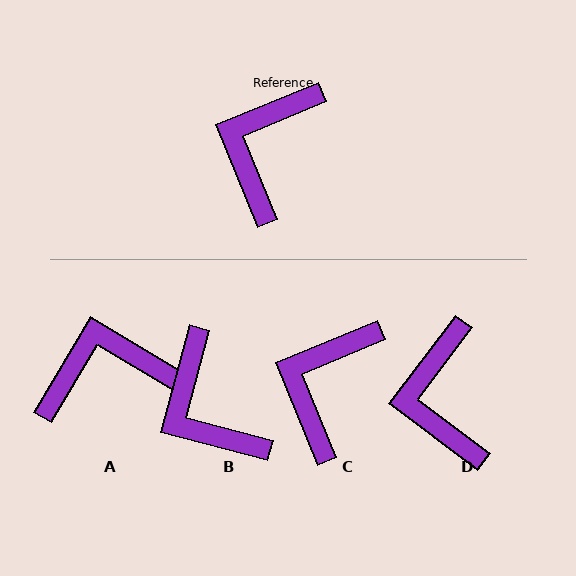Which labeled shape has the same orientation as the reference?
C.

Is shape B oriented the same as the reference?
No, it is off by about 53 degrees.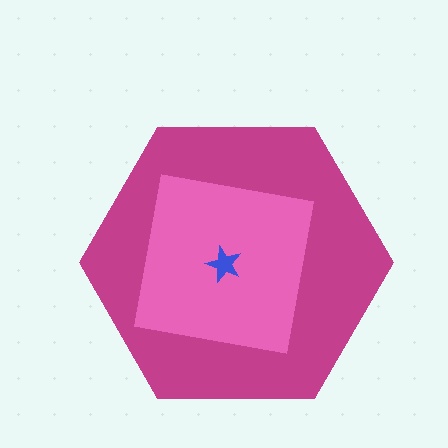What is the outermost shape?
The magenta hexagon.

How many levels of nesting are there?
3.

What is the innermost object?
The blue star.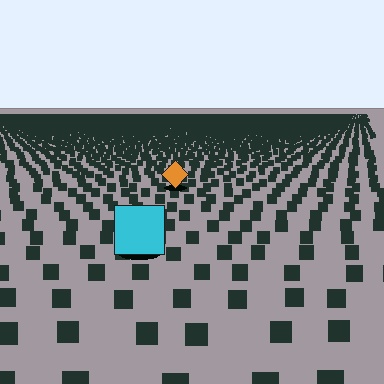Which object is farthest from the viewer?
The orange diamond is farthest from the viewer. It appears smaller and the ground texture around it is denser.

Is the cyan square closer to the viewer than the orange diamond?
Yes. The cyan square is closer — you can tell from the texture gradient: the ground texture is coarser near it.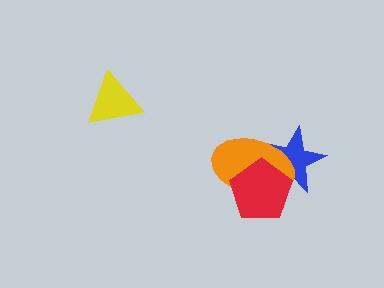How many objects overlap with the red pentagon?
2 objects overlap with the red pentagon.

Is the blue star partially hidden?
Yes, it is partially covered by another shape.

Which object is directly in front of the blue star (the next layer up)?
The orange ellipse is directly in front of the blue star.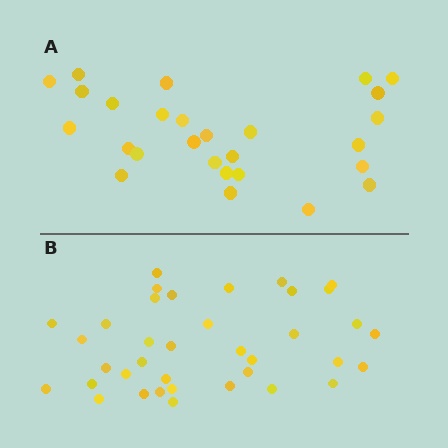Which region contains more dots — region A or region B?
Region B (the bottom region) has more dots.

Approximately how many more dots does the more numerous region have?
Region B has roughly 10 or so more dots than region A.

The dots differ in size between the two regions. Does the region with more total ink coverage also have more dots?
No. Region A has more total ink coverage because its dots are larger, but region B actually contains more individual dots. Total area can be misleading — the number of items is what matters here.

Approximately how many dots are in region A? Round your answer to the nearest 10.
About 30 dots. (The exact count is 27, which rounds to 30.)